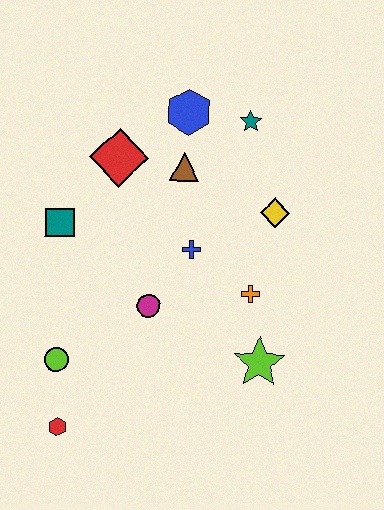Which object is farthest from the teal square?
The lime star is farthest from the teal square.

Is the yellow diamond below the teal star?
Yes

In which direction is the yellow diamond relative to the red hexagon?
The yellow diamond is above the red hexagon.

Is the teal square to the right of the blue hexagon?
No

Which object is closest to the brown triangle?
The blue hexagon is closest to the brown triangle.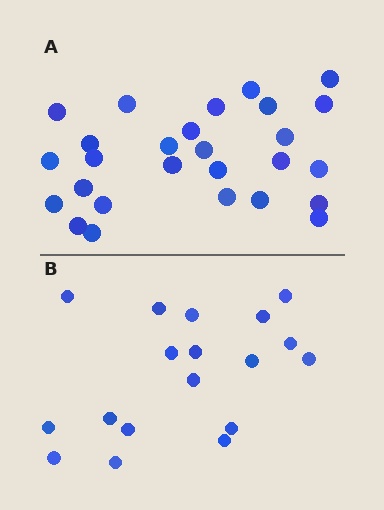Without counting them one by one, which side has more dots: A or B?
Region A (the top region) has more dots.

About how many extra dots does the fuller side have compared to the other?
Region A has roughly 8 or so more dots than region B.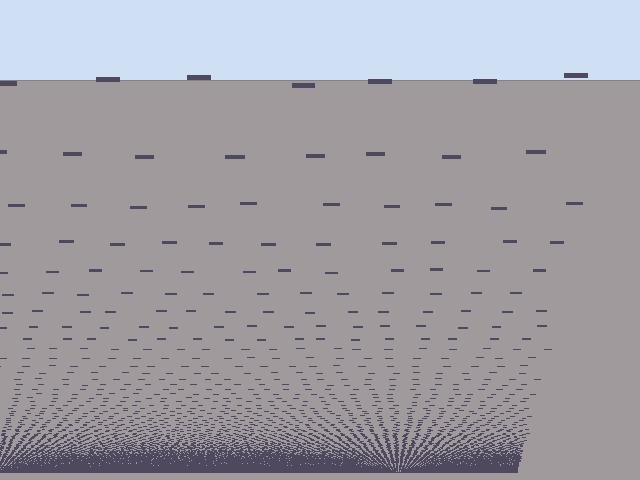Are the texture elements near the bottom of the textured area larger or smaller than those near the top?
Smaller. The gradient is inverted — elements near the bottom are smaller and denser.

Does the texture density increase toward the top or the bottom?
Density increases toward the bottom.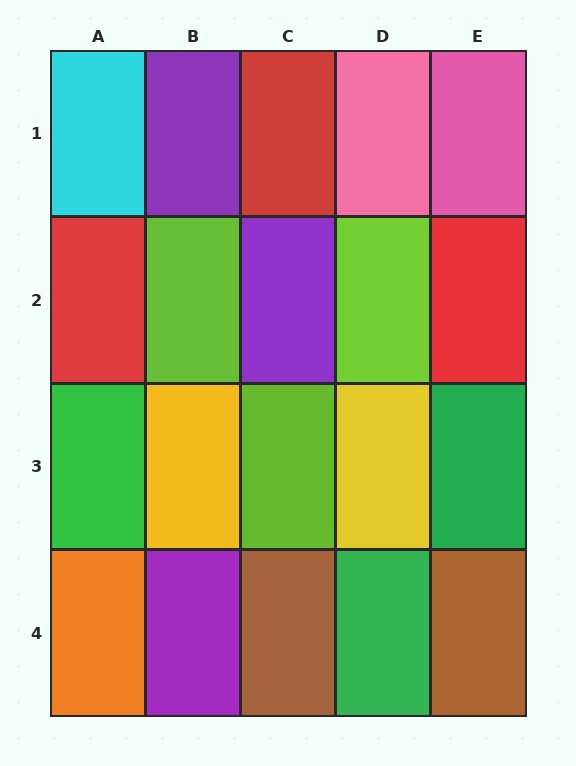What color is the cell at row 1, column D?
Pink.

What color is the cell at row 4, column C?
Brown.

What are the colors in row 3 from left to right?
Green, yellow, lime, yellow, green.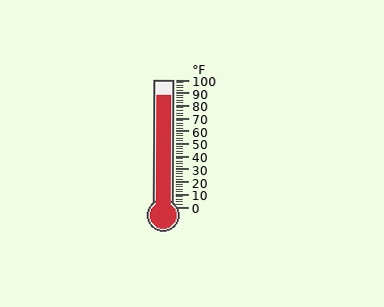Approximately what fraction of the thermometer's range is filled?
The thermometer is filled to approximately 90% of its range.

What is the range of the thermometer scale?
The thermometer scale ranges from 0°F to 100°F.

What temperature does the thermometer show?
The thermometer shows approximately 88°F.